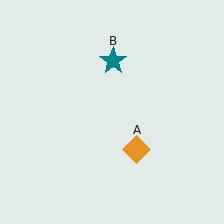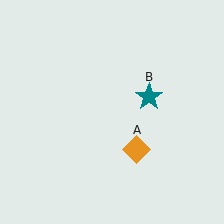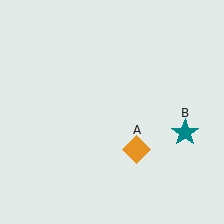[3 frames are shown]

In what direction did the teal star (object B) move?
The teal star (object B) moved down and to the right.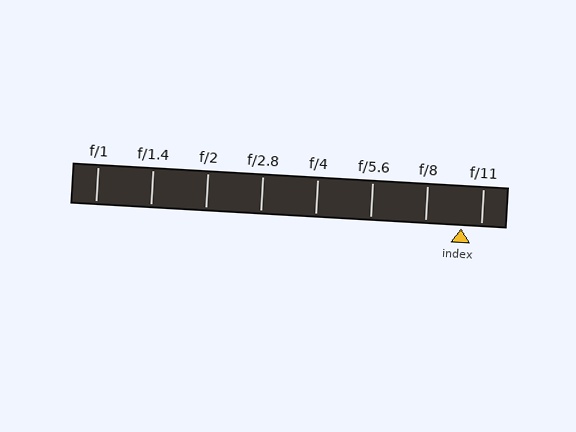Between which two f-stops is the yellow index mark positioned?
The index mark is between f/8 and f/11.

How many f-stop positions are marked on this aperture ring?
There are 8 f-stop positions marked.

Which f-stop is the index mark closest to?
The index mark is closest to f/11.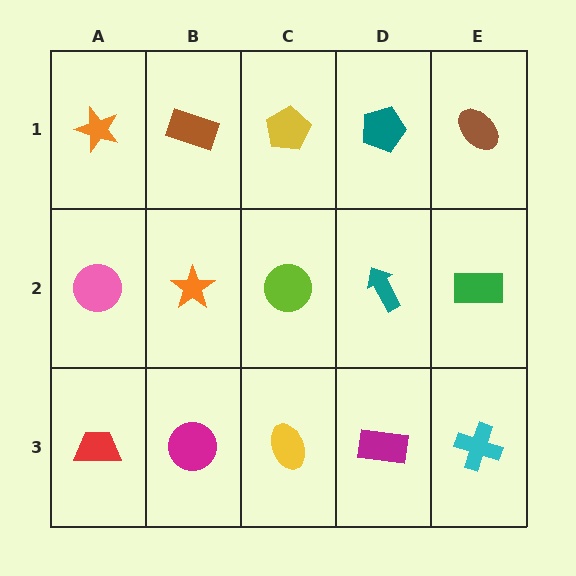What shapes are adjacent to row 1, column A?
A pink circle (row 2, column A), a brown rectangle (row 1, column B).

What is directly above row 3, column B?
An orange star.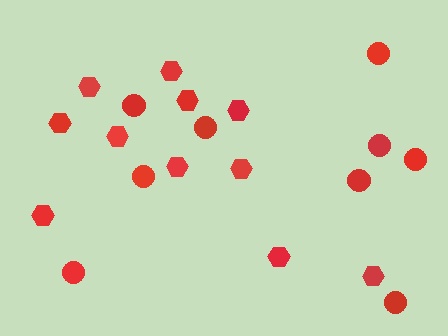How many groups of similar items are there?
There are 2 groups: one group of hexagons (11) and one group of circles (9).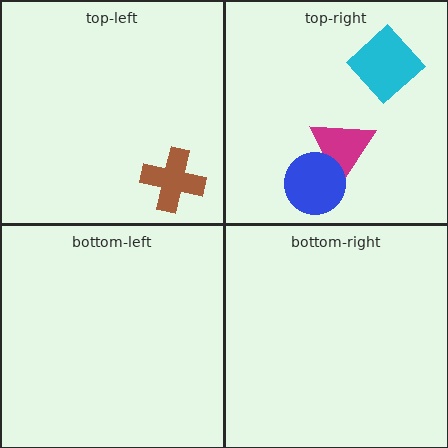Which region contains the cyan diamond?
The top-right region.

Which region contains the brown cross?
The top-left region.